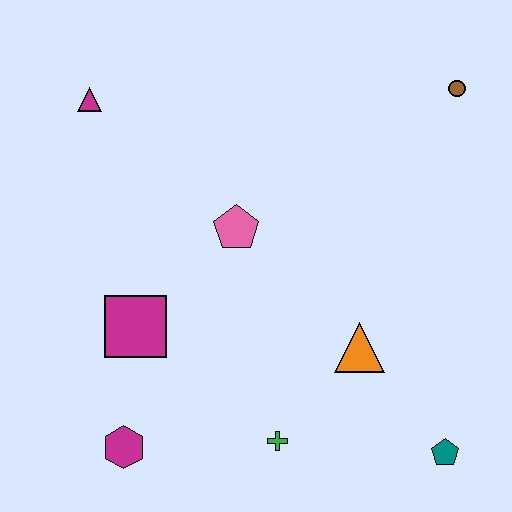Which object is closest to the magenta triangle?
The pink pentagon is closest to the magenta triangle.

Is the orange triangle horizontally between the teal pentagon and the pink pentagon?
Yes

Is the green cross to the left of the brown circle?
Yes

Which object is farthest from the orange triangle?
The magenta triangle is farthest from the orange triangle.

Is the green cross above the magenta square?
No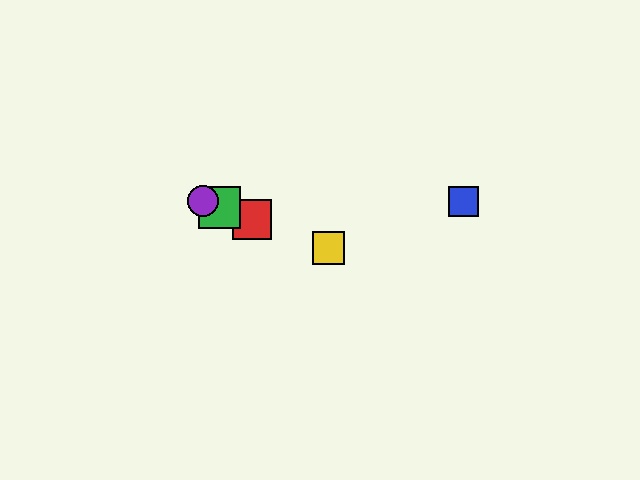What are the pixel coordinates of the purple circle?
The purple circle is at (203, 201).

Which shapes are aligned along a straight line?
The red square, the green square, the yellow square, the purple circle are aligned along a straight line.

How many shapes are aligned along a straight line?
4 shapes (the red square, the green square, the yellow square, the purple circle) are aligned along a straight line.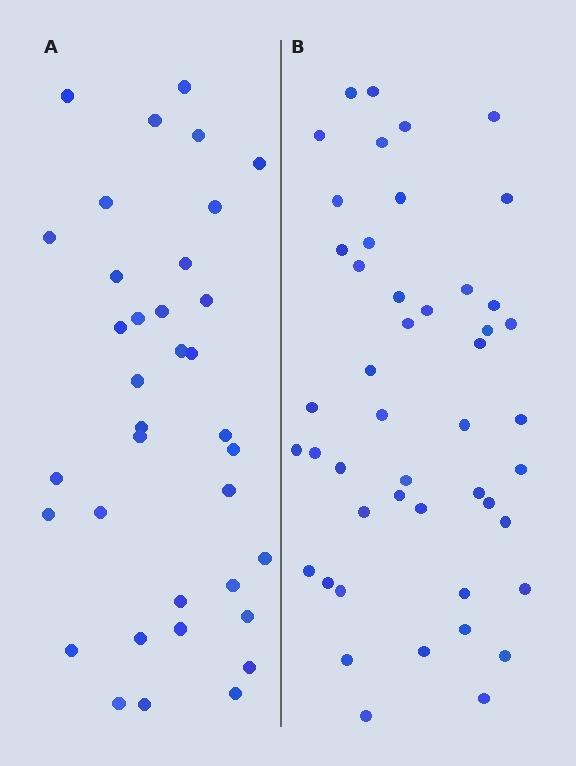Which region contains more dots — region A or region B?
Region B (the right region) has more dots.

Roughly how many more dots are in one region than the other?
Region B has roughly 12 or so more dots than region A.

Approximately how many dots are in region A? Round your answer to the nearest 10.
About 40 dots. (The exact count is 36, which rounds to 40.)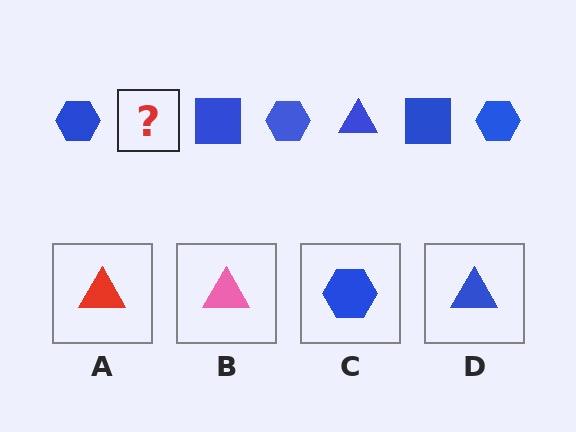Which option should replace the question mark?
Option D.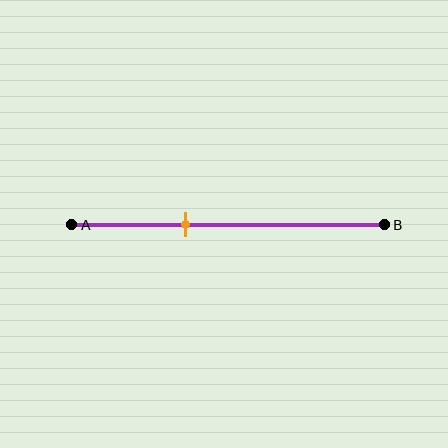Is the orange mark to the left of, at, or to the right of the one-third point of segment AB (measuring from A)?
The orange mark is to the right of the one-third point of segment AB.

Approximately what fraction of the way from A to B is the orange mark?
The orange mark is approximately 35% of the way from A to B.